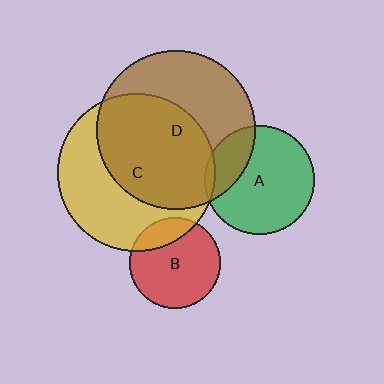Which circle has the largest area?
Circle D (brown).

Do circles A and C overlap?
Yes.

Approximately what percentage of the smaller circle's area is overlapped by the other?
Approximately 5%.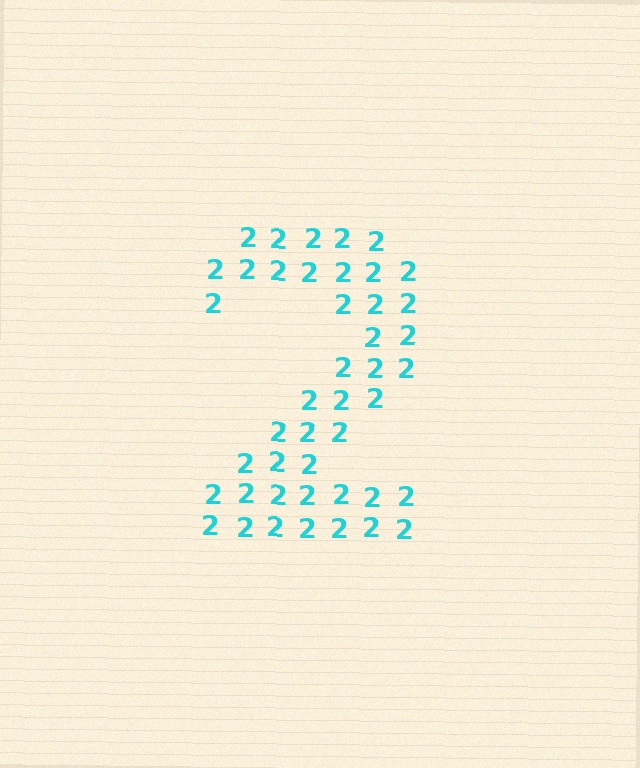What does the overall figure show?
The overall figure shows the digit 2.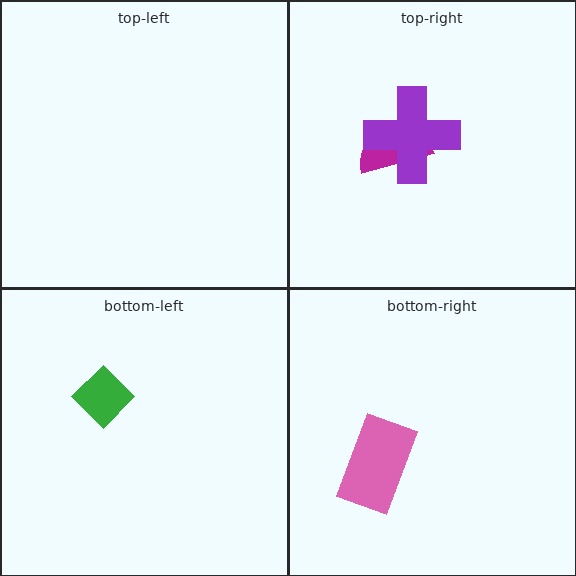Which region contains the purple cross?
The top-right region.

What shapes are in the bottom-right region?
The pink rectangle.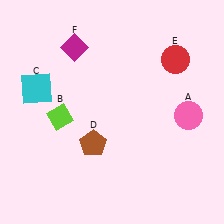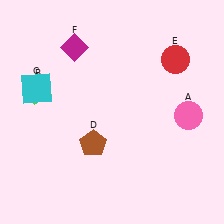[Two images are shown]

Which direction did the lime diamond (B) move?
The lime diamond (B) moved up.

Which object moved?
The lime diamond (B) moved up.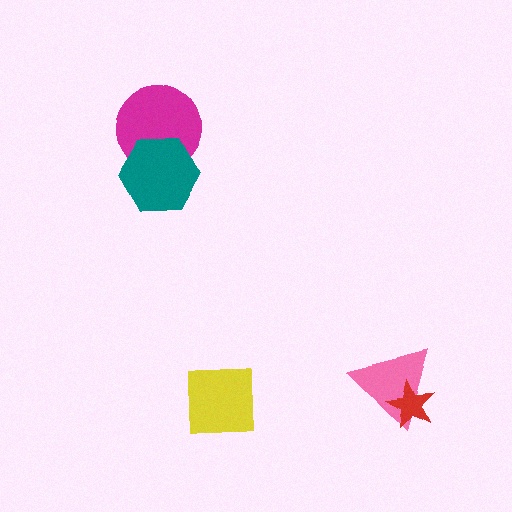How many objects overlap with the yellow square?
0 objects overlap with the yellow square.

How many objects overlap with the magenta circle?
1 object overlaps with the magenta circle.